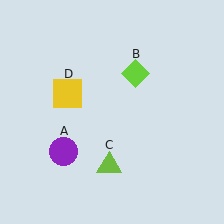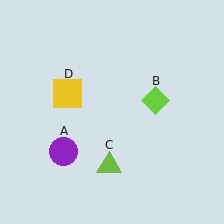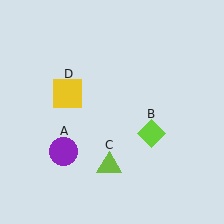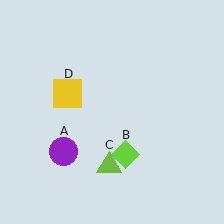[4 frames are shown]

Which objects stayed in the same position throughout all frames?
Purple circle (object A) and lime triangle (object C) and yellow square (object D) remained stationary.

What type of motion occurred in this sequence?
The lime diamond (object B) rotated clockwise around the center of the scene.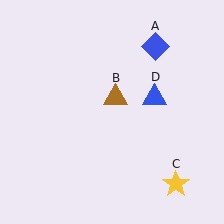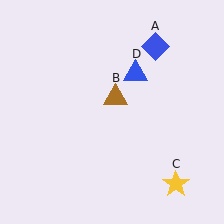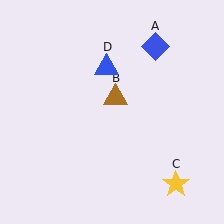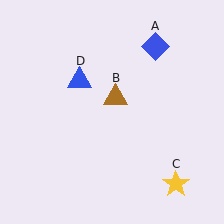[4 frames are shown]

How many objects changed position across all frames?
1 object changed position: blue triangle (object D).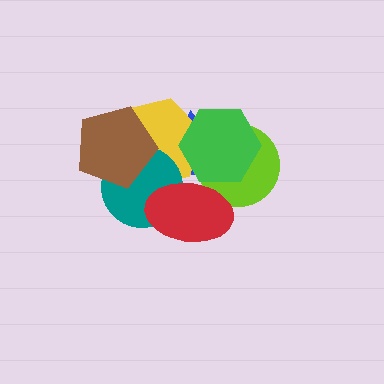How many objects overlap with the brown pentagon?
2 objects overlap with the brown pentagon.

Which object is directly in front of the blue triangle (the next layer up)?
The yellow hexagon is directly in front of the blue triangle.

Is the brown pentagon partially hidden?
No, no other shape covers it.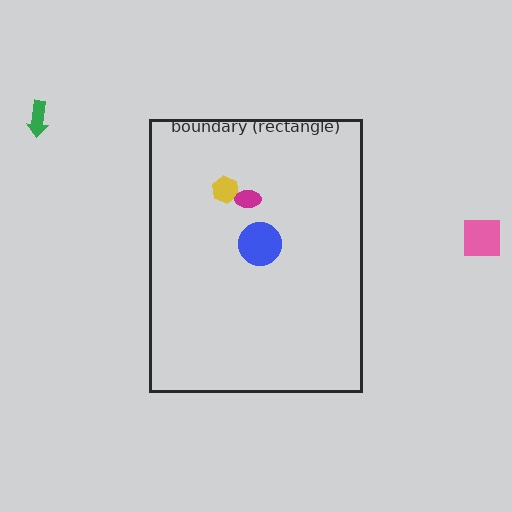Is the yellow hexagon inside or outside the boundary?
Inside.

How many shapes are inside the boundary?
3 inside, 2 outside.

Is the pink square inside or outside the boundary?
Outside.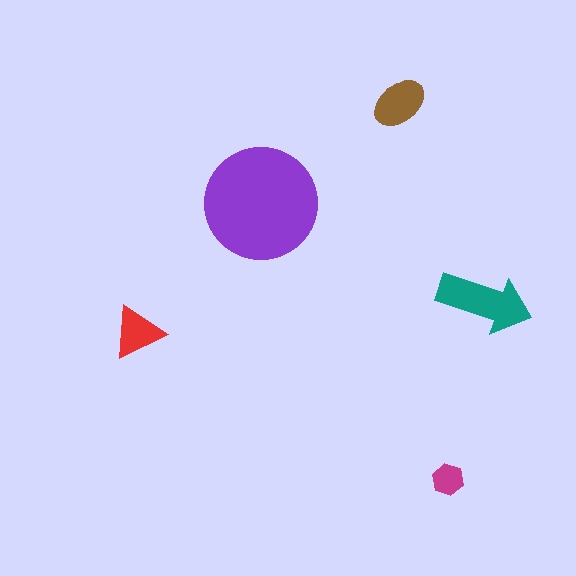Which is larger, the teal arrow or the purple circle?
The purple circle.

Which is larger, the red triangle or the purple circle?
The purple circle.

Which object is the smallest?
The magenta hexagon.